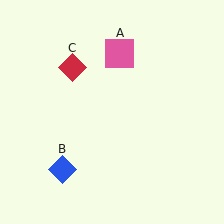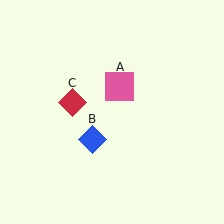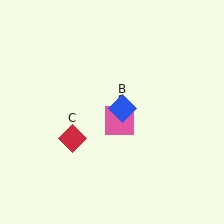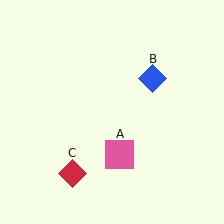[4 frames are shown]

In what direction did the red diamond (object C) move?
The red diamond (object C) moved down.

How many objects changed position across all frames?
3 objects changed position: pink square (object A), blue diamond (object B), red diamond (object C).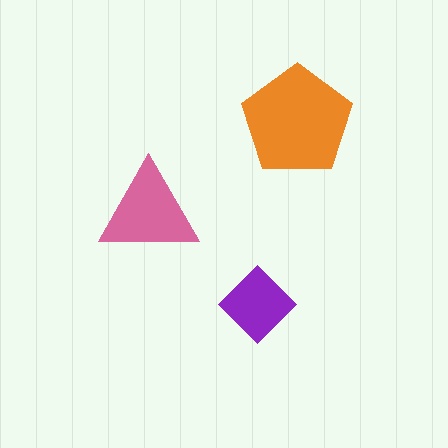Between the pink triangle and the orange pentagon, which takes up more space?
The orange pentagon.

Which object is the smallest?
The purple diamond.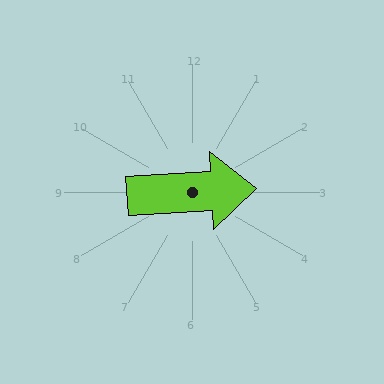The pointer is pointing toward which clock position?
Roughly 3 o'clock.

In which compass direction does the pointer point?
East.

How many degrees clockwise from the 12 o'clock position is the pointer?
Approximately 86 degrees.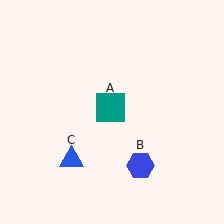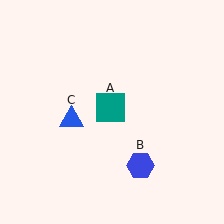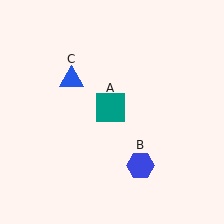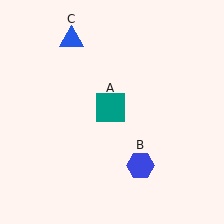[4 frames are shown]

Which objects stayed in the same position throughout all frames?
Teal square (object A) and blue hexagon (object B) remained stationary.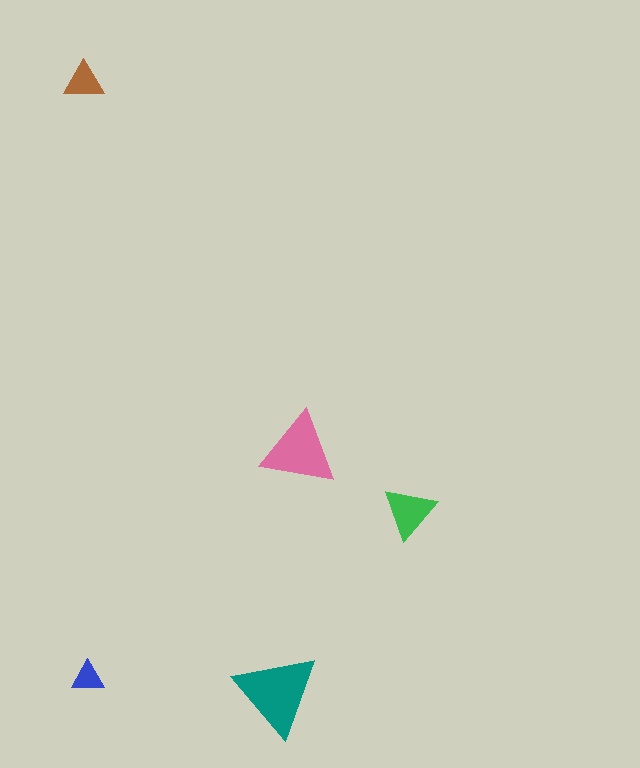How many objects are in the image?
There are 5 objects in the image.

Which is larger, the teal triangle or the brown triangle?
The teal one.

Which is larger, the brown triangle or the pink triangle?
The pink one.